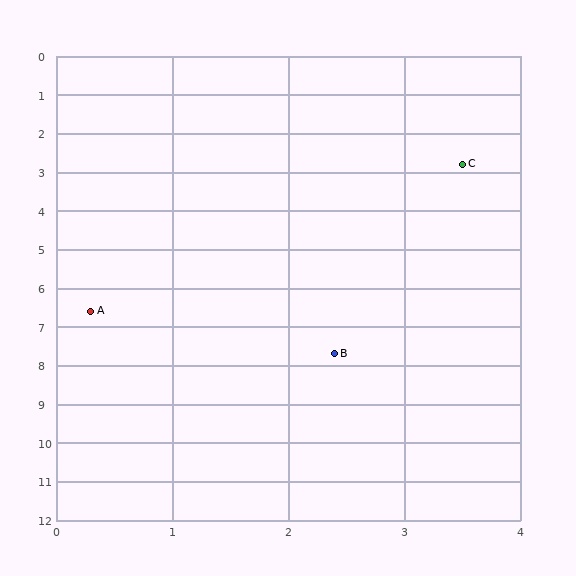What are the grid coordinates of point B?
Point B is at approximately (2.4, 7.7).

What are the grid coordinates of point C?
Point C is at approximately (3.5, 2.8).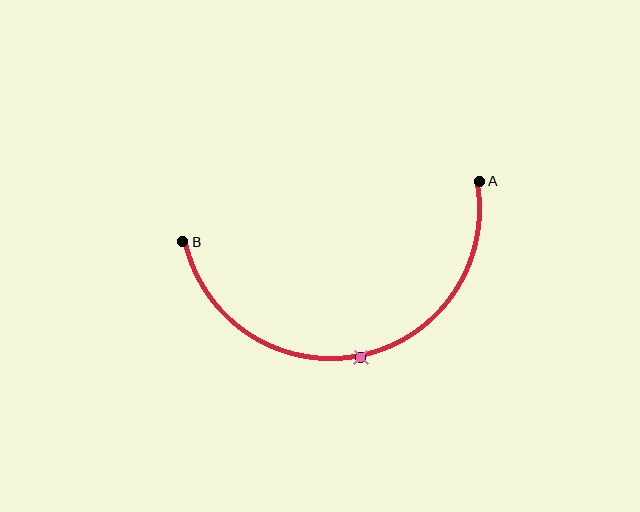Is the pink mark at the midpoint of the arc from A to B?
Yes. The pink mark lies on the arc at equal arc-length from both A and B — it is the arc midpoint.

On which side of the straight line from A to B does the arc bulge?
The arc bulges below the straight line connecting A and B.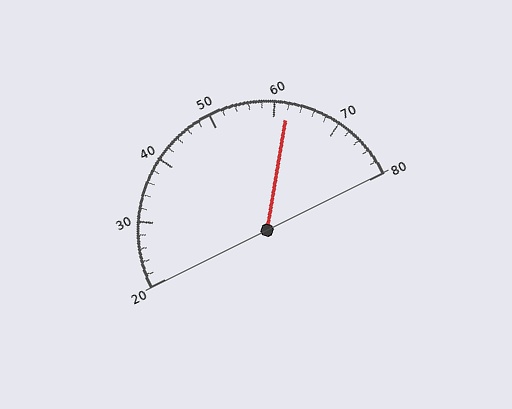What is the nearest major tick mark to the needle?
The nearest major tick mark is 60.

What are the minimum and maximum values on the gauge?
The gauge ranges from 20 to 80.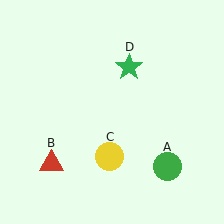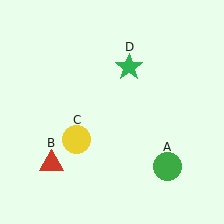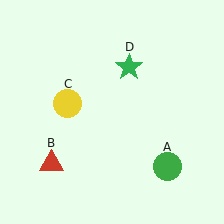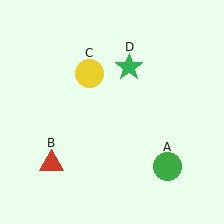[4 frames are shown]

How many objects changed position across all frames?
1 object changed position: yellow circle (object C).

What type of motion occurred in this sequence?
The yellow circle (object C) rotated clockwise around the center of the scene.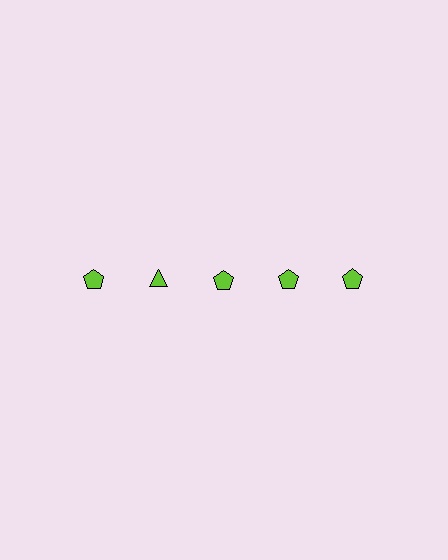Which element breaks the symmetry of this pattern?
The lime triangle in the top row, second from left column breaks the symmetry. All other shapes are lime pentagons.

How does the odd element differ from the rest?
It has a different shape: triangle instead of pentagon.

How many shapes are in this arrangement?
There are 5 shapes arranged in a grid pattern.